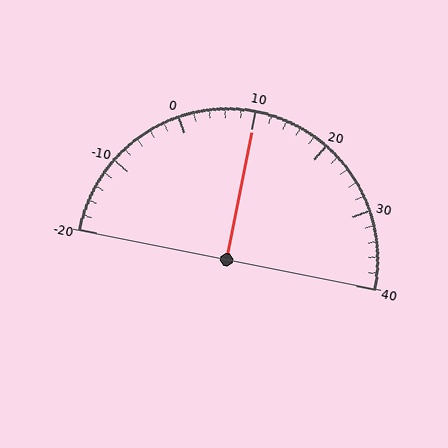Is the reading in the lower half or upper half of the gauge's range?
The reading is in the upper half of the range (-20 to 40).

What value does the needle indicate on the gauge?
The needle indicates approximately 10.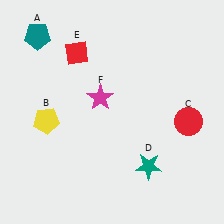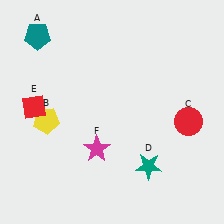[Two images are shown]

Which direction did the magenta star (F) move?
The magenta star (F) moved down.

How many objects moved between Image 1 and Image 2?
2 objects moved between the two images.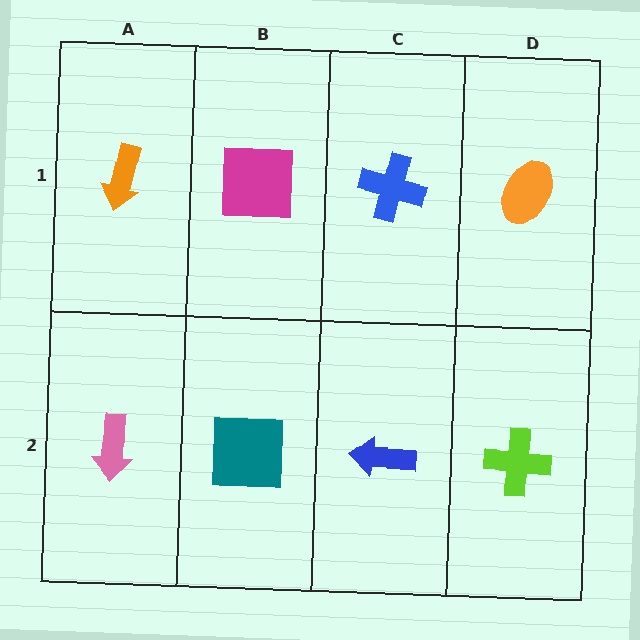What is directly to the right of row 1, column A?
A magenta square.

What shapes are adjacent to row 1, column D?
A lime cross (row 2, column D), a blue cross (row 1, column C).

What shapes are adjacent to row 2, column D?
An orange ellipse (row 1, column D), a blue arrow (row 2, column C).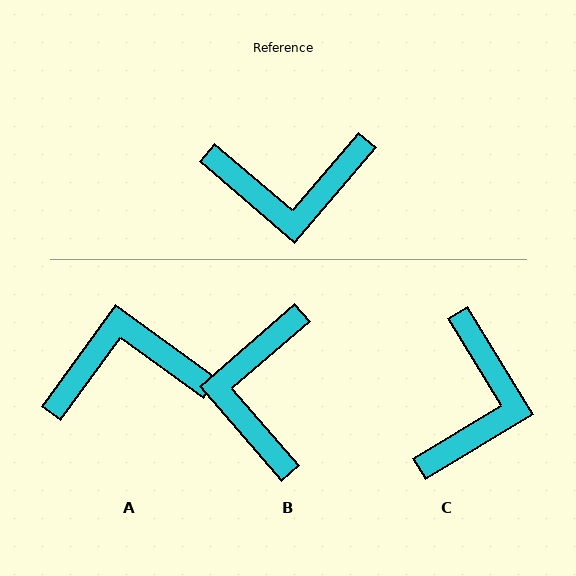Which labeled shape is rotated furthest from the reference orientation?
A, about 175 degrees away.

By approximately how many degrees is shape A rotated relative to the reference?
Approximately 175 degrees clockwise.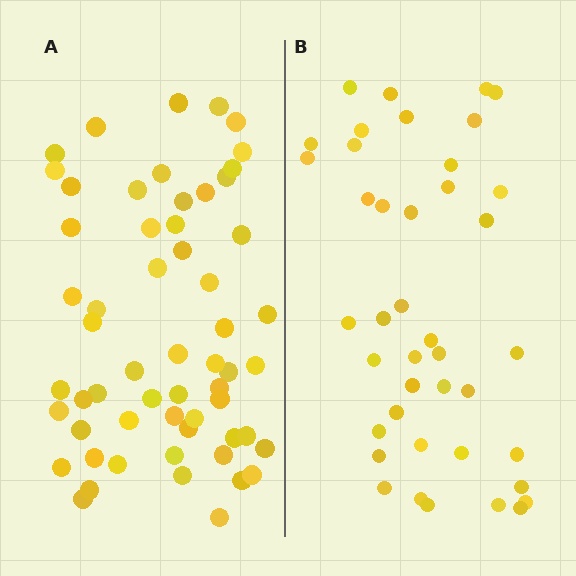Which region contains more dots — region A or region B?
Region A (the left region) has more dots.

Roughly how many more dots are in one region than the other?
Region A has approximately 15 more dots than region B.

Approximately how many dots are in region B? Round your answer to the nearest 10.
About 40 dots. (The exact count is 41, which rounds to 40.)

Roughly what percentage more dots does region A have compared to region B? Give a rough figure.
About 40% more.